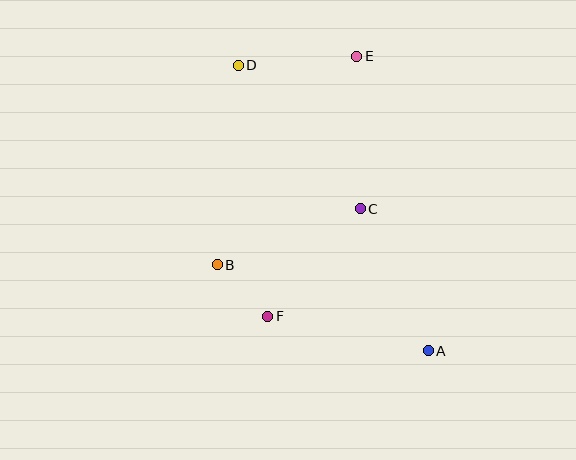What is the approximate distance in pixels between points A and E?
The distance between A and E is approximately 303 pixels.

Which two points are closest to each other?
Points B and F are closest to each other.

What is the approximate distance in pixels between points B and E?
The distance between B and E is approximately 251 pixels.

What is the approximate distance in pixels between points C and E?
The distance between C and E is approximately 153 pixels.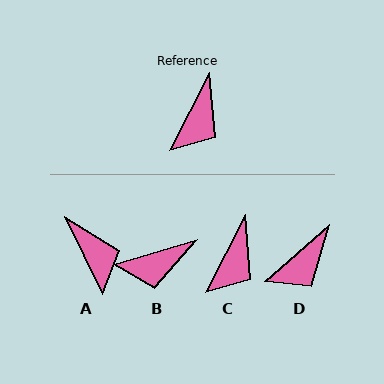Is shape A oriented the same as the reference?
No, it is off by about 54 degrees.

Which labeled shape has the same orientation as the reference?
C.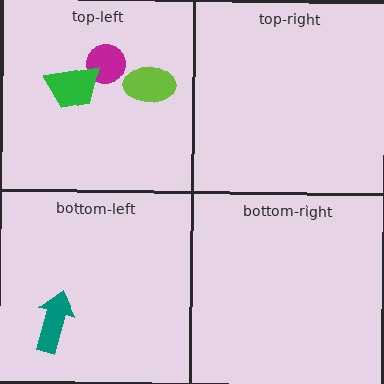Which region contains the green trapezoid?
The top-left region.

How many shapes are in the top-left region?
3.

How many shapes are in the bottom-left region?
1.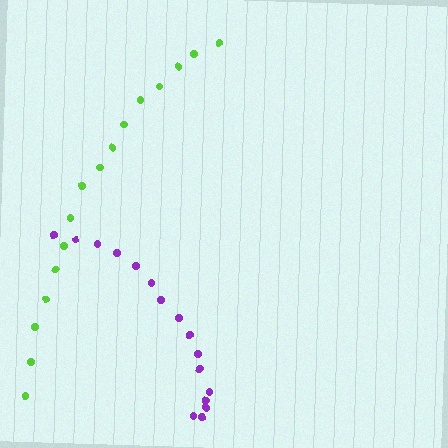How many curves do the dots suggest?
There are 2 distinct paths.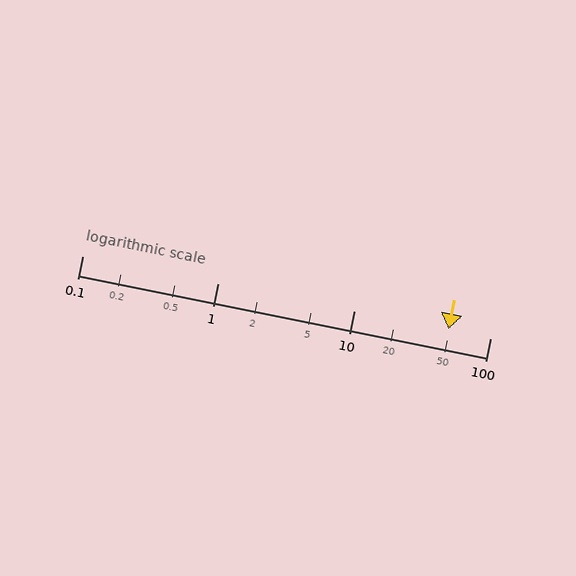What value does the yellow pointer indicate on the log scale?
The pointer indicates approximately 49.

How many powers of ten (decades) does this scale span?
The scale spans 3 decades, from 0.1 to 100.